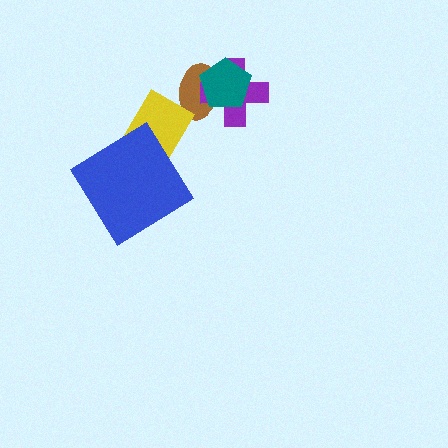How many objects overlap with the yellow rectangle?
1 object overlaps with the yellow rectangle.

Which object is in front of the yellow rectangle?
The blue diamond is in front of the yellow rectangle.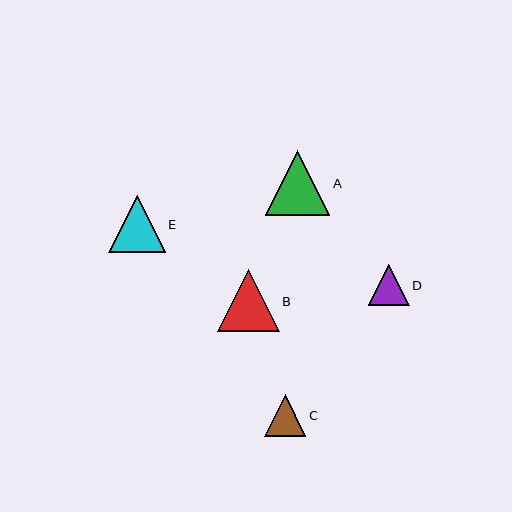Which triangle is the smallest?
Triangle C is the smallest with a size of approximately 41 pixels.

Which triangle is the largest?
Triangle A is the largest with a size of approximately 65 pixels.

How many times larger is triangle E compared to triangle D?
Triangle E is approximately 1.4 times the size of triangle D.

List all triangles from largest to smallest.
From largest to smallest: A, B, E, D, C.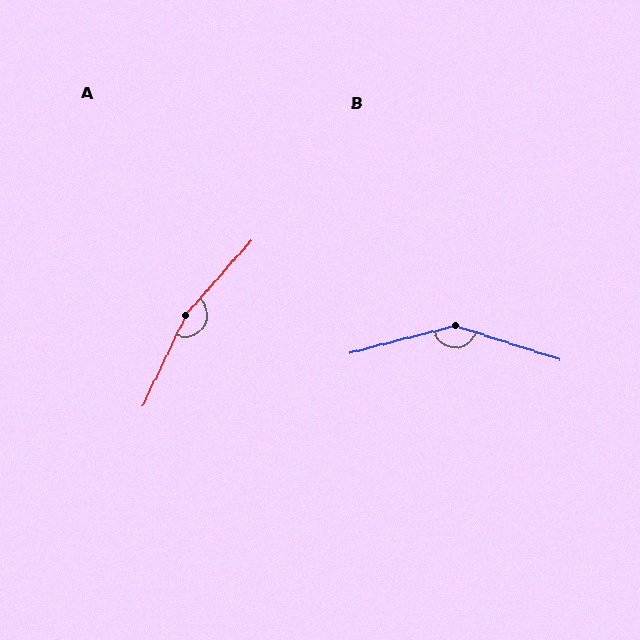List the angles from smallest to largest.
B (147°), A (164°).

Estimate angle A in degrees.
Approximately 164 degrees.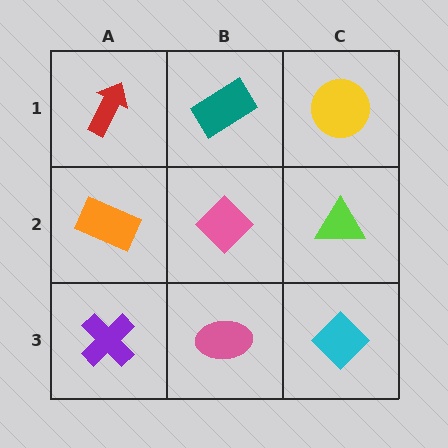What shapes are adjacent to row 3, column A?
An orange rectangle (row 2, column A), a pink ellipse (row 3, column B).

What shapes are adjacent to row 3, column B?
A pink diamond (row 2, column B), a purple cross (row 3, column A), a cyan diamond (row 3, column C).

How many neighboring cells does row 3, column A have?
2.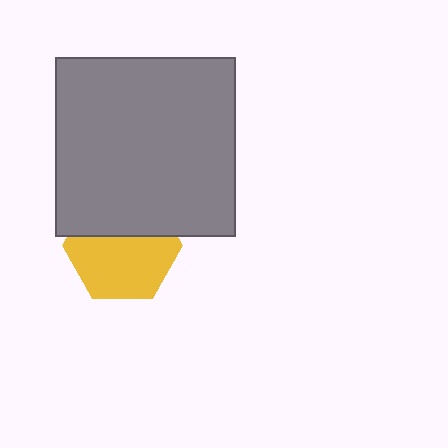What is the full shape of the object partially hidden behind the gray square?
The partially hidden object is a yellow hexagon.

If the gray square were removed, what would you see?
You would see the complete yellow hexagon.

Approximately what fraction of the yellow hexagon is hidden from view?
Roughly 40% of the yellow hexagon is hidden behind the gray square.